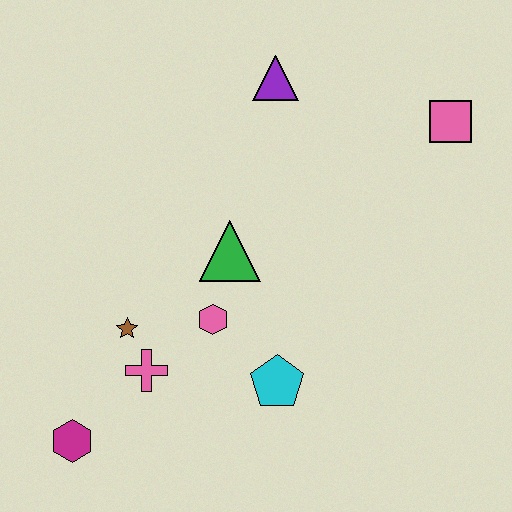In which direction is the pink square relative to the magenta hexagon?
The pink square is to the right of the magenta hexagon.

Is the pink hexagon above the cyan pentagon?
Yes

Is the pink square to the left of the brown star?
No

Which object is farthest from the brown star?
The pink square is farthest from the brown star.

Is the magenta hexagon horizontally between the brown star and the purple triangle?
No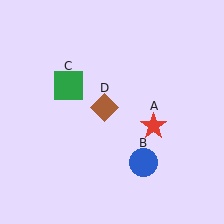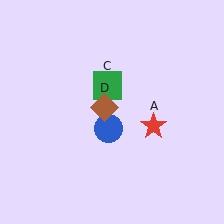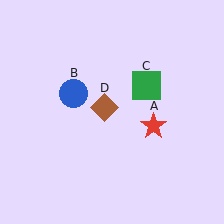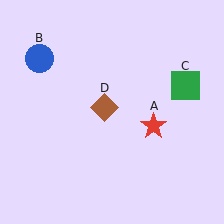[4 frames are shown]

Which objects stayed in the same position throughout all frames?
Red star (object A) and brown diamond (object D) remained stationary.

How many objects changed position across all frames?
2 objects changed position: blue circle (object B), green square (object C).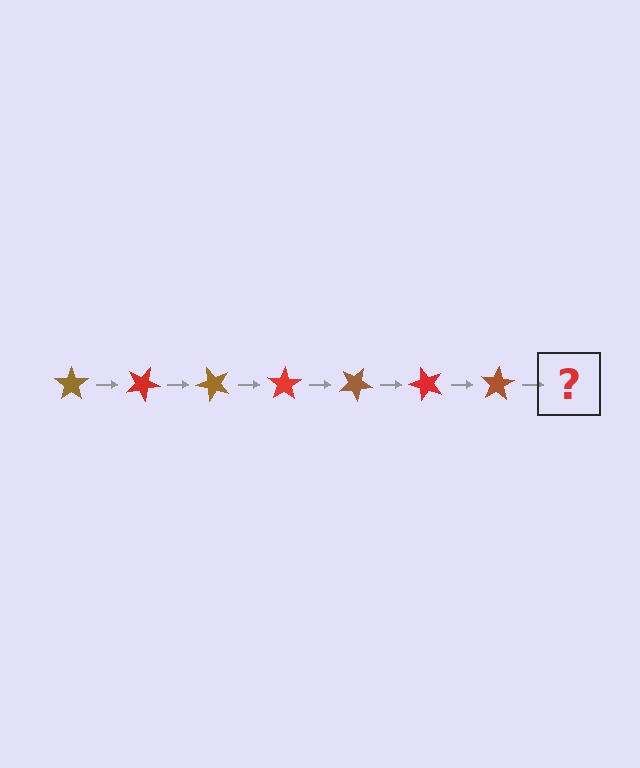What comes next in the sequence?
The next element should be a red star, rotated 175 degrees from the start.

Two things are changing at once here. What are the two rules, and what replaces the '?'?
The two rules are that it rotates 25 degrees each step and the color cycles through brown and red. The '?' should be a red star, rotated 175 degrees from the start.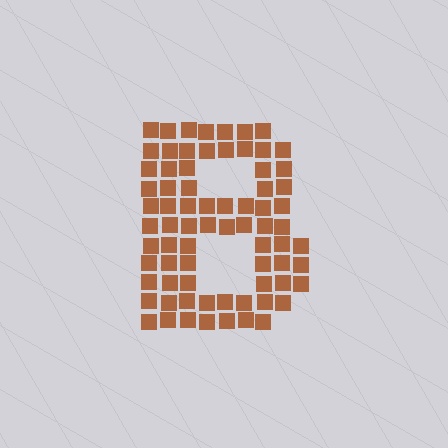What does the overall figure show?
The overall figure shows the letter B.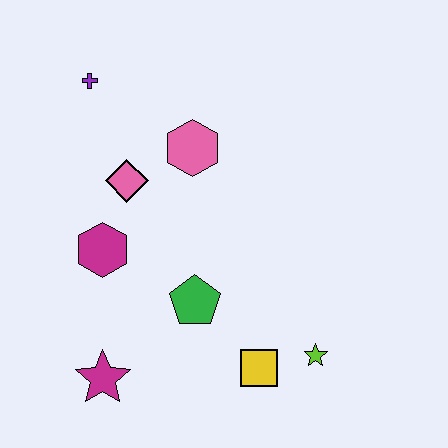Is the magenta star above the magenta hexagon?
No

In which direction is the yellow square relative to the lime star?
The yellow square is to the left of the lime star.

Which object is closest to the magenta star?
The green pentagon is closest to the magenta star.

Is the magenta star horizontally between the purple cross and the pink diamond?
Yes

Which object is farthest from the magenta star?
The purple cross is farthest from the magenta star.